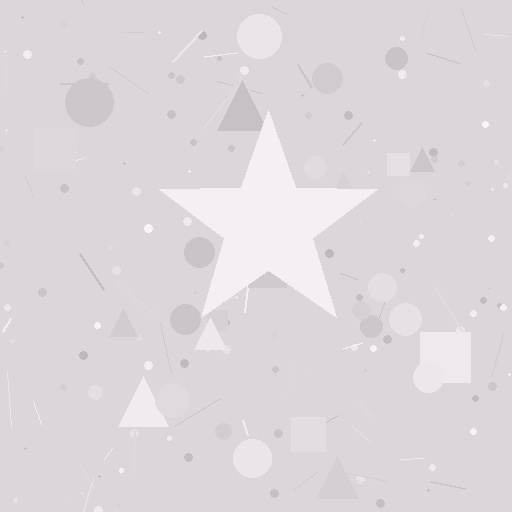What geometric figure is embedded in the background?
A star is embedded in the background.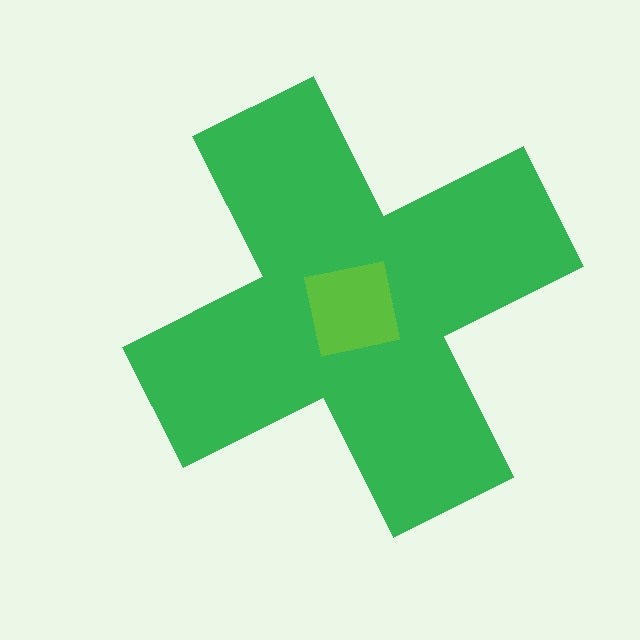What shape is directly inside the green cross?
The lime square.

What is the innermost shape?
The lime square.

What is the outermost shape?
The green cross.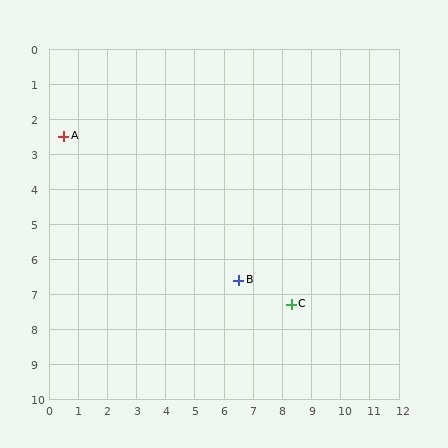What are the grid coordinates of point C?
Point C is at approximately (8.3, 7.3).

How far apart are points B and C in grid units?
Points B and C are about 1.9 grid units apart.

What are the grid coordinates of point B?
Point B is at approximately (6.5, 6.6).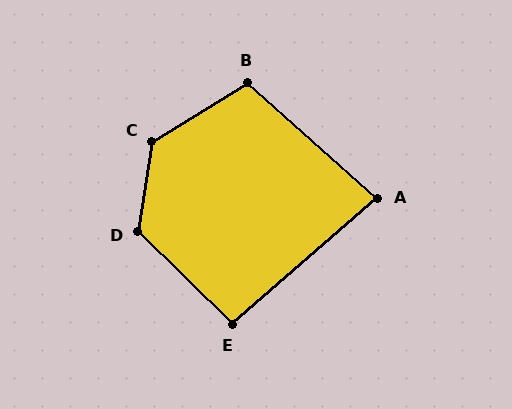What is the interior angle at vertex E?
Approximately 95 degrees (approximately right).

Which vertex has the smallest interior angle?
A, at approximately 83 degrees.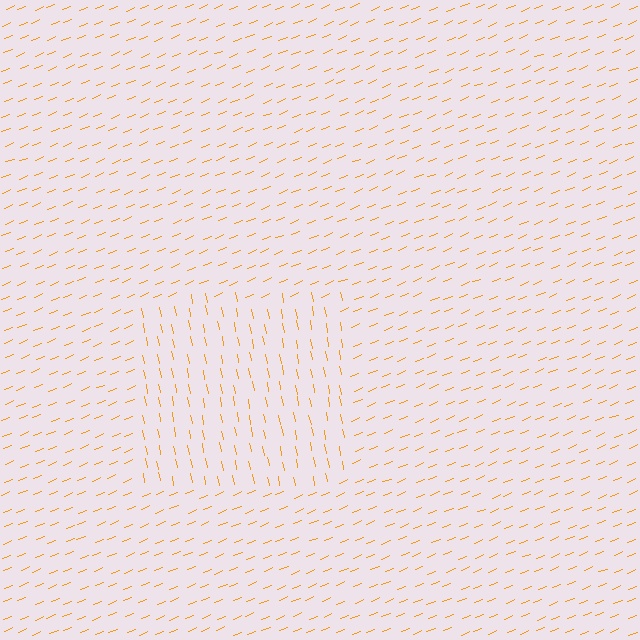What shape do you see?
I see a rectangle.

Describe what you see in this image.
The image is filled with small orange line segments. A rectangle region in the image has lines oriented differently from the surrounding lines, creating a visible texture boundary.